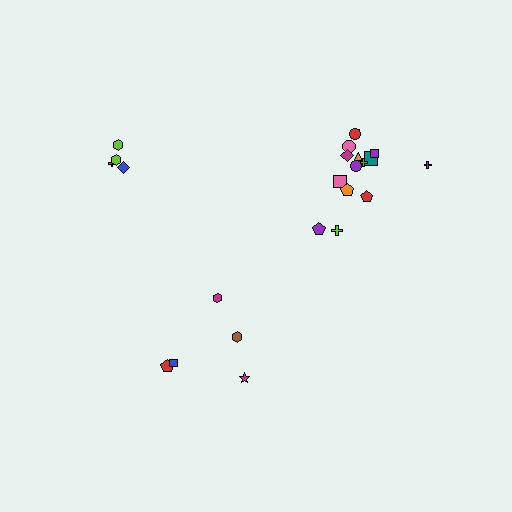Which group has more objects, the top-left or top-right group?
The top-right group.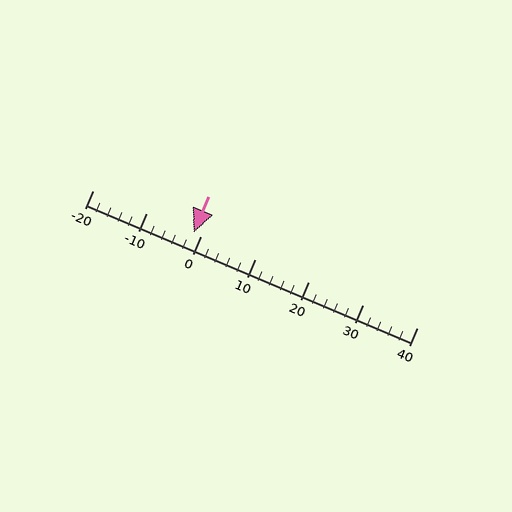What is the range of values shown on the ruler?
The ruler shows values from -20 to 40.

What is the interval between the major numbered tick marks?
The major tick marks are spaced 10 units apart.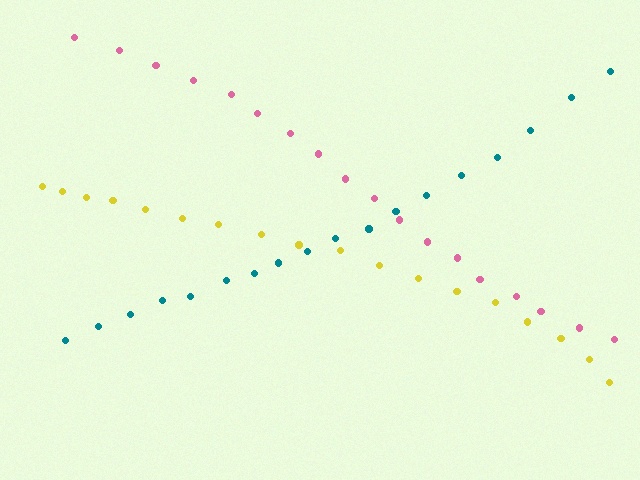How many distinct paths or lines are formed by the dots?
There are 3 distinct paths.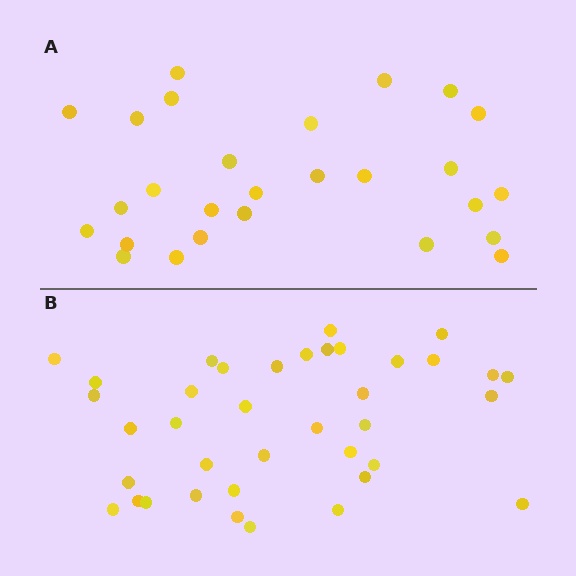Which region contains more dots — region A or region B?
Region B (the bottom region) has more dots.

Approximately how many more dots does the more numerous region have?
Region B has roughly 12 or so more dots than region A.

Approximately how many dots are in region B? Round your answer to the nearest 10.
About 40 dots. (The exact count is 38, which rounds to 40.)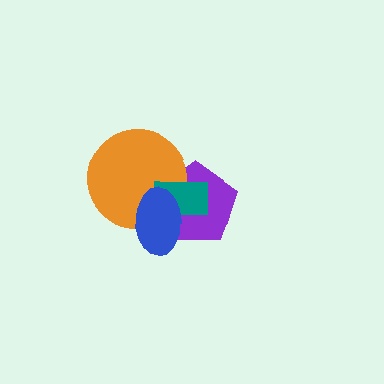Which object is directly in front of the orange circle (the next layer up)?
The teal rectangle is directly in front of the orange circle.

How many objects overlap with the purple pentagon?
3 objects overlap with the purple pentagon.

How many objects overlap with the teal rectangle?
3 objects overlap with the teal rectangle.